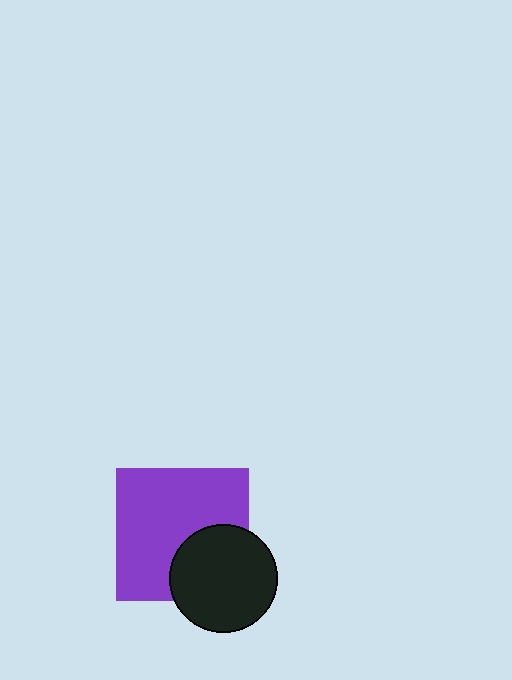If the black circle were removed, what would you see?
You would see the complete purple square.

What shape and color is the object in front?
The object in front is a black circle.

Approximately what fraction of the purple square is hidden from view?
Roughly 31% of the purple square is hidden behind the black circle.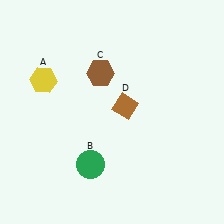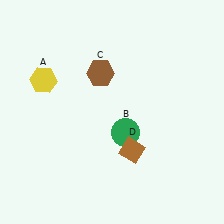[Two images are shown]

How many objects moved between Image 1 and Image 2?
2 objects moved between the two images.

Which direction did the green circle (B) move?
The green circle (B) moved right.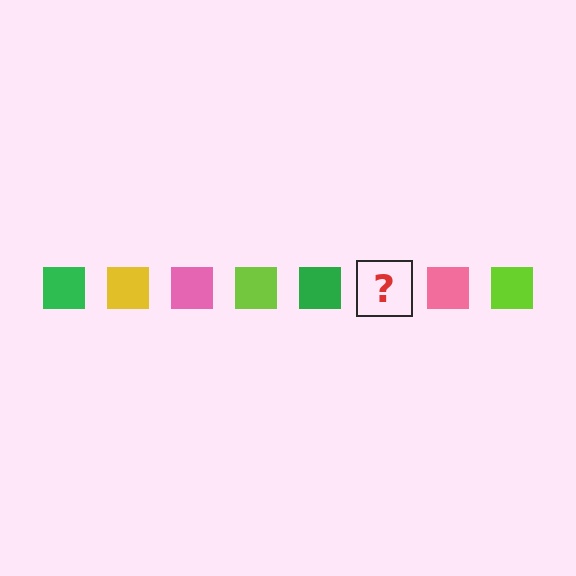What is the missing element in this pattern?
The missing element is a yellow square.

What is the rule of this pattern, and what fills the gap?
The rule is that the pattern cycles through green, yellow, pink, lime squares. The gap should be filled with a yellow square.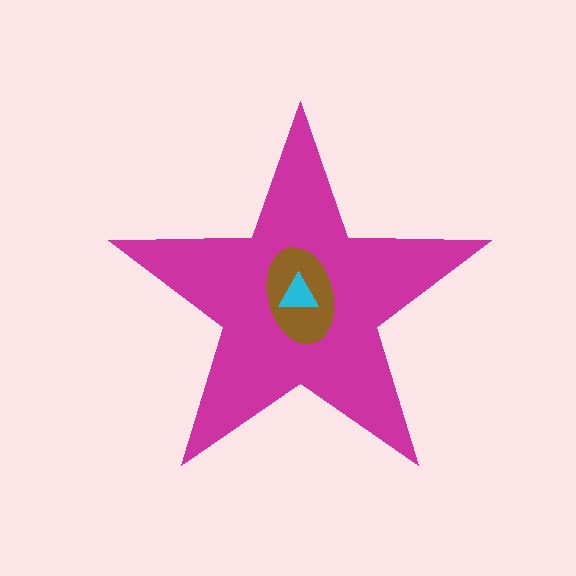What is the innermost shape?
The cyan triangle.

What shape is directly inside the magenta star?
The brown ellipse.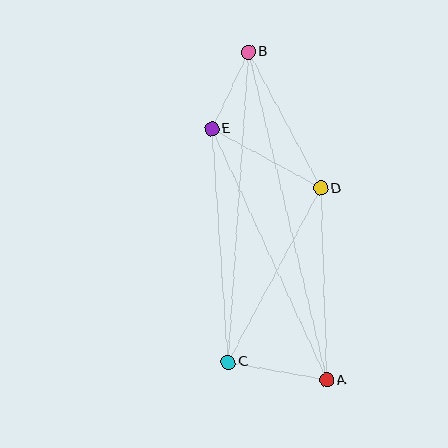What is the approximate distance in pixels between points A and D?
The distance between A and D is approximately 192 pixels.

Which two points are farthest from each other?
Points A and B are farthest from each other.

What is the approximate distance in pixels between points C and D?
The distance between C and D is approximately 197 pixels.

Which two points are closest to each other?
Points B and E are closest to each other.